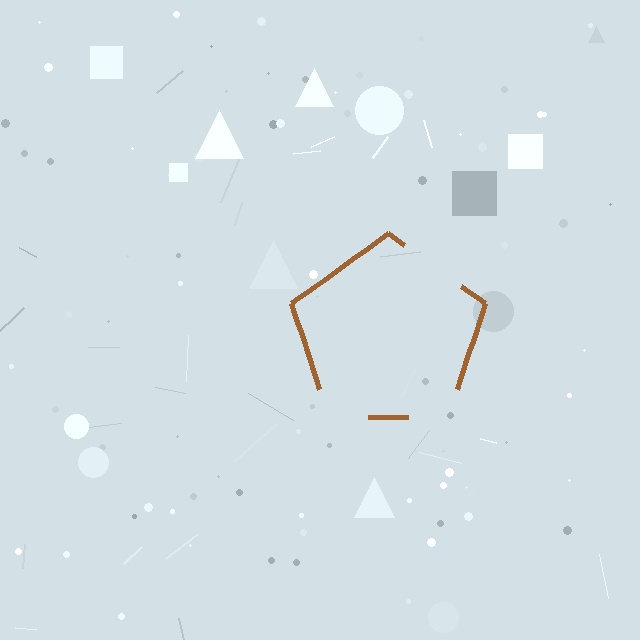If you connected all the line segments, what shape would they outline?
They would outline a pentagon.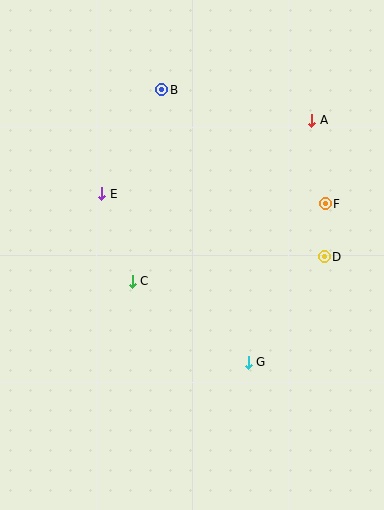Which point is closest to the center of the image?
Point C at (132, 281) is closest to the center.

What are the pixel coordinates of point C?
Point C is at (132, 281).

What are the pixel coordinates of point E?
Point E is at (102, 194).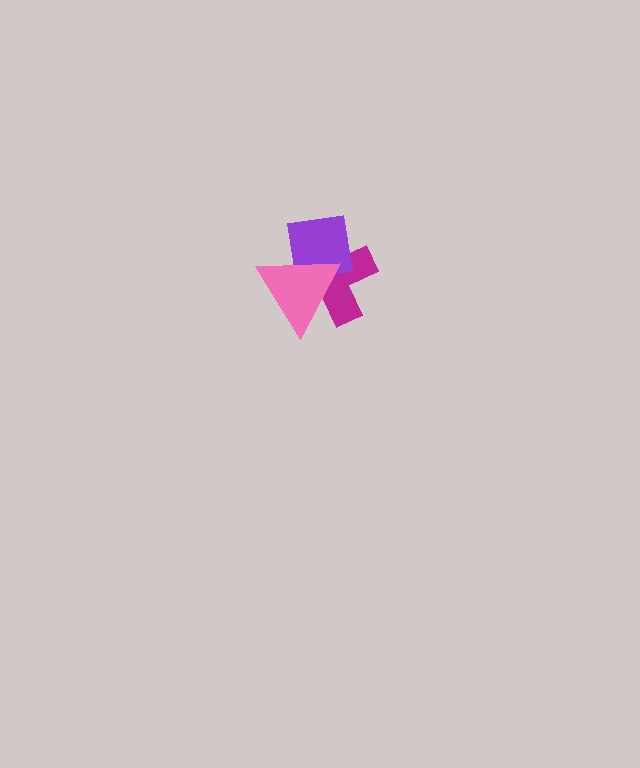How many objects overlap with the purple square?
2 objects overlap with the purple square.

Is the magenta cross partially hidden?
Yes, it is partially covered by another shape.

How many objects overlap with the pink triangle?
2 objects overlap with the pink triangle.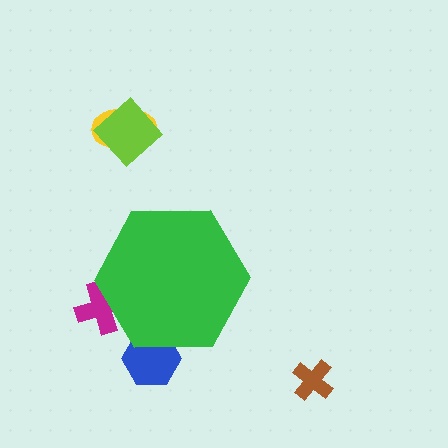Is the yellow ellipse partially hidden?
No, the yellow ellipse is fully visible.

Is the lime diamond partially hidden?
No, the lime diamond is fully visible.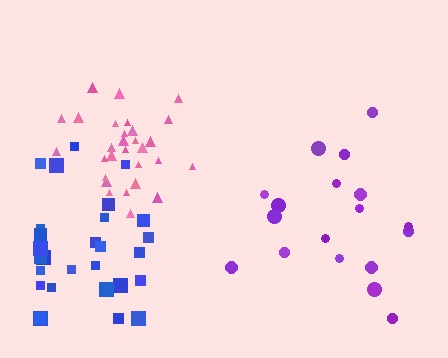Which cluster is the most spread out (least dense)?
Purple.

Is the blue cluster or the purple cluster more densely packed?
Blue.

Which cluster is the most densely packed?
Pink.